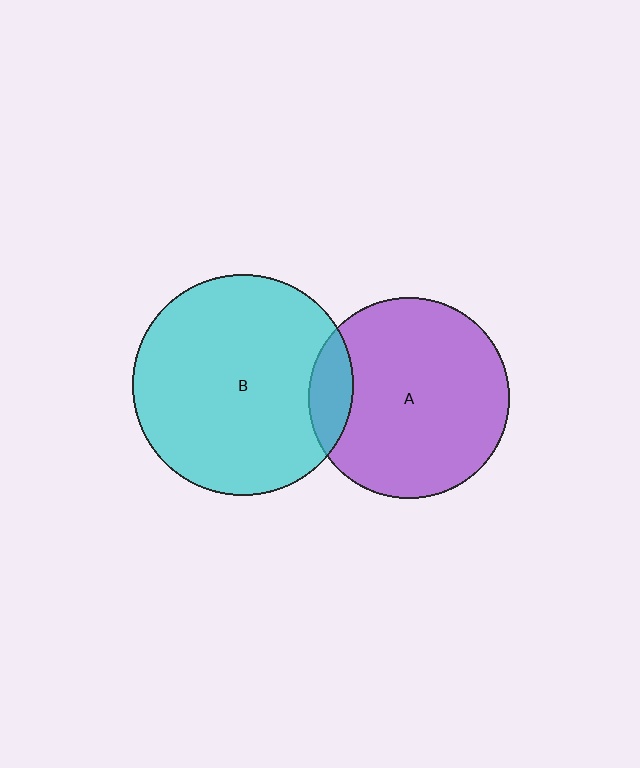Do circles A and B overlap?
Yes.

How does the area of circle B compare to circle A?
Approximately 1.2 times.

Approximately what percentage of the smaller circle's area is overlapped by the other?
Approximately 10%.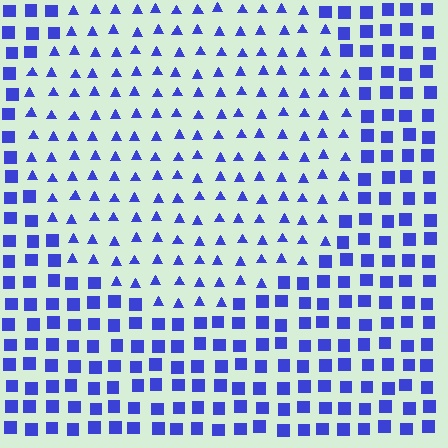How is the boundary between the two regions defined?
The boundary is defined by a change in element shape: triangles inside vs. squares outside. All elements share the same color and spacing.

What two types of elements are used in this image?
The image uses triangles inside the circle region and squares outside it.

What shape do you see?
I see a circle.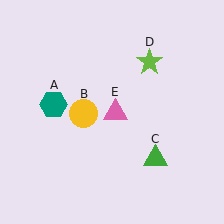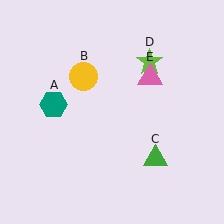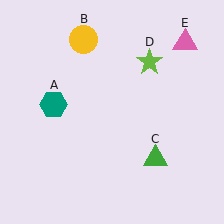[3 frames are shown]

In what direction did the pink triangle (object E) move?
The pink triangle (object E) moved up and to the right.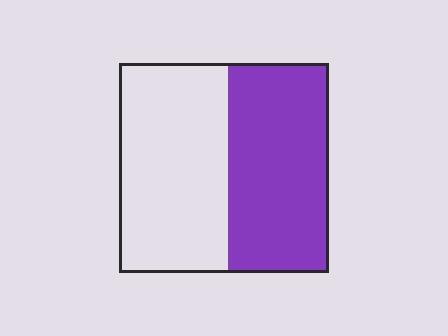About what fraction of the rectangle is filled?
About one half (1/2).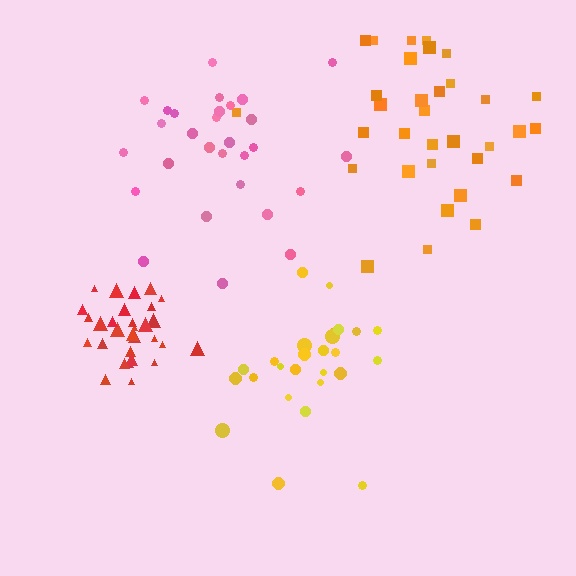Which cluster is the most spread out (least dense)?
Orange.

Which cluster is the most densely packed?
Red.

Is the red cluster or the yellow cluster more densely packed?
Red.